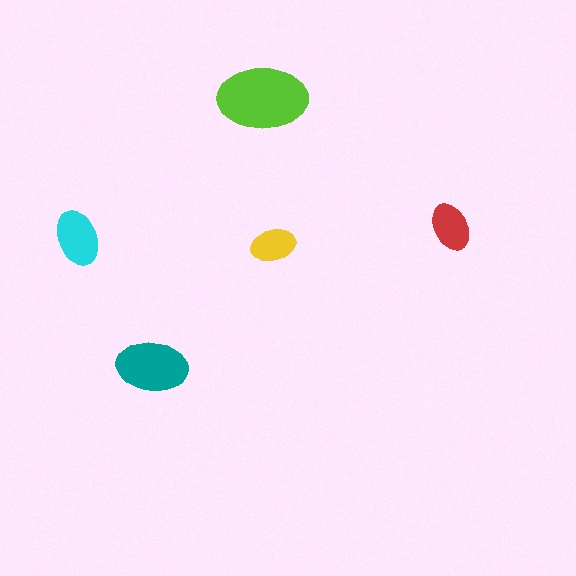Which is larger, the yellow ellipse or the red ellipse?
The red one.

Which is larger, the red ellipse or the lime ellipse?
The lime one.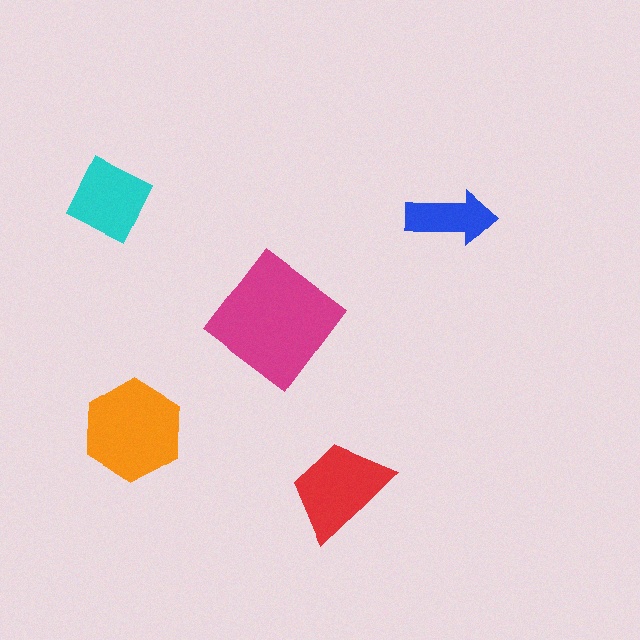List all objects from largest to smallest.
The magenta diamond, the orange hexagon, the red trapezoid, the cyan diamond, the blue arrow.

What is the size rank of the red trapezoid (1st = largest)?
3rd.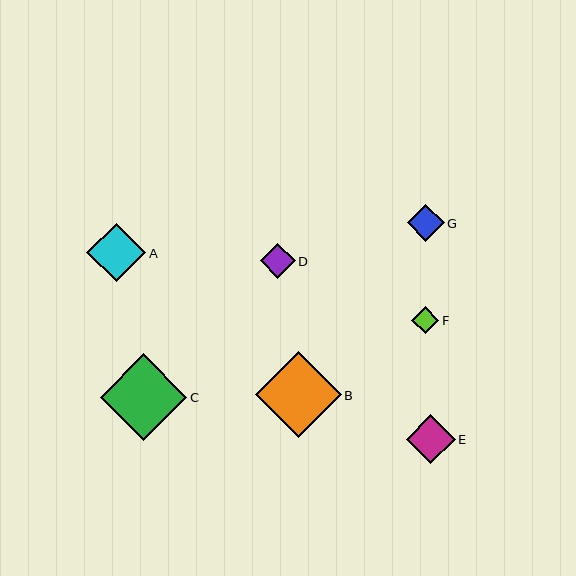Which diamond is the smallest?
Diamond F is the smallest with a size of approximately 27 pixels.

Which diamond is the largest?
Diamond C is the largest with a size of approximately 87 pixels.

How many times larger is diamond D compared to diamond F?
Diamond D is approximately 1.3 times the size of diamond F.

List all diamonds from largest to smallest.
From largest to smallest: C, B, A, E, G, D, F.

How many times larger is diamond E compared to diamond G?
Diamond E is approximately 1.3 times the size of diamond G.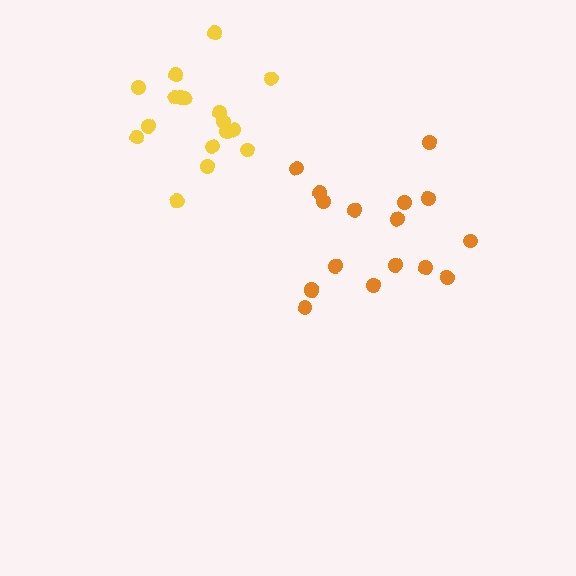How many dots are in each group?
Group 1: 17 dots, Group 2: 17 dots (34 total).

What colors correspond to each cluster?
The clusters are colored: orange, yellow.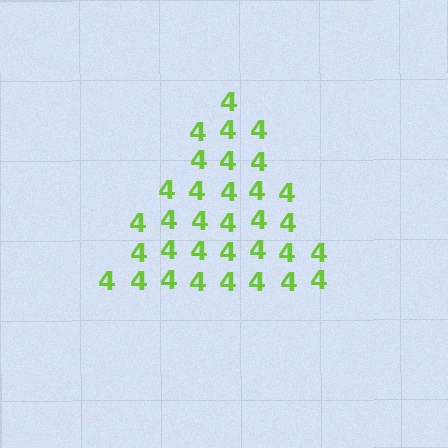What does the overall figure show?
The overall figure shows a triangle.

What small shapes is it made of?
It is made of small digit 4's.